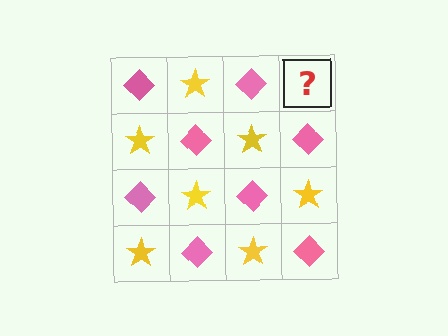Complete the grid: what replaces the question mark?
The question mark should be replaced with a yellow star.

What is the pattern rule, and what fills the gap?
The rule is that it alternates pink diamond and yellow star in a checkerboard pattern. The gap should be filled with a yellow star.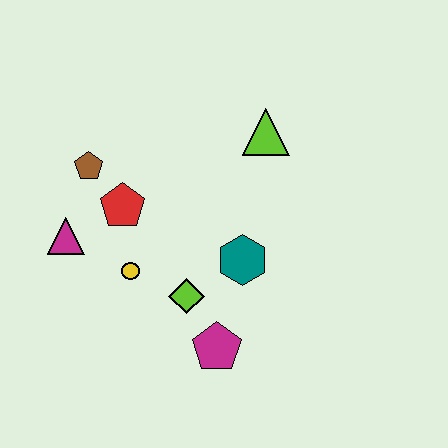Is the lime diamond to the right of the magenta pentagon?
No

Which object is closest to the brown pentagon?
The red pentagon is closest to the brown pentagon.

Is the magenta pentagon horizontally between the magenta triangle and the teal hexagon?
Yes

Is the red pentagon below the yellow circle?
No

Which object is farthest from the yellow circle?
The lime triangle is farthest from the yellow circle.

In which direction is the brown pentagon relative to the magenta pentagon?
The brown pentagon is above the magenta pentagon.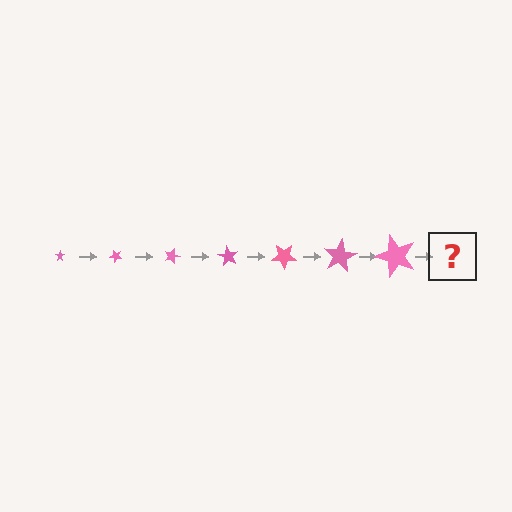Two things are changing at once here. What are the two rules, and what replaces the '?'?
The two rules are that the star grows larger each step and it rotates 45 degrees each step. The '?' should be a star, larger than the previous one and rotated 315 degrees from the start.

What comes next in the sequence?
The next element should be a star, larger than the previous one and rotated 315 degrees from the start.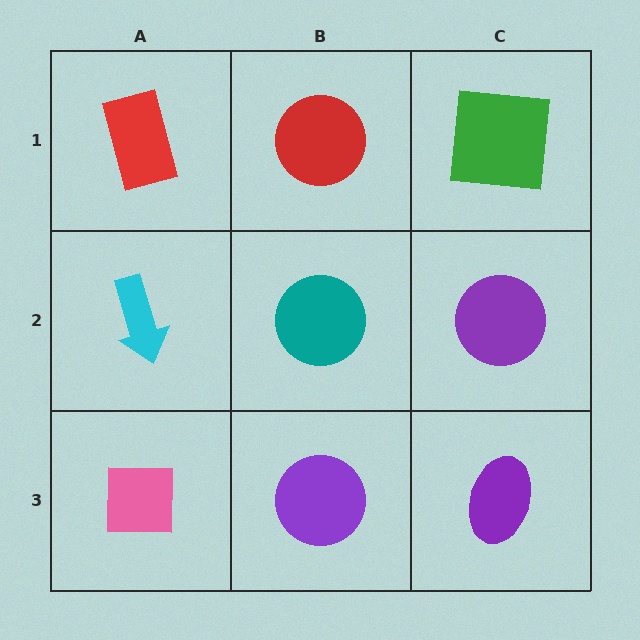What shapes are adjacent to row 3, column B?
A teal circle (row 2, column B), a pink square (row 3, column A), a purple ellipse (row 3, column C).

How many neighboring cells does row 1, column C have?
2.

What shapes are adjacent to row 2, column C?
A green square (row 1, column C), a purple ellipse (row 3, column C), a teal circle (row 2, column B).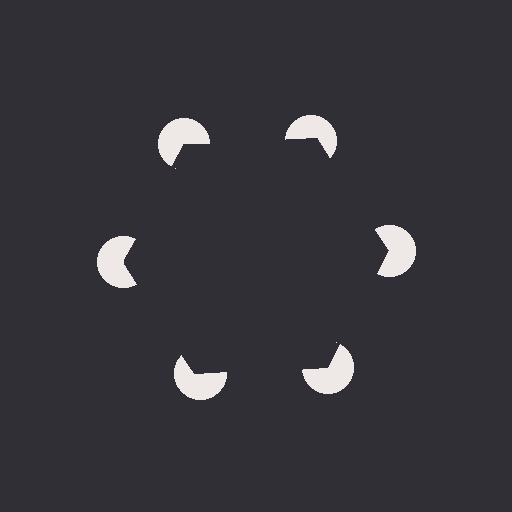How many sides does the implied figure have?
6 sides.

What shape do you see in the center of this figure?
An illusory hexagon — its edges are inferred from the aligned wedge cuts in the pac-man discs, not physically drawn.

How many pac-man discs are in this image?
There are 6 — one at each vertex of the illusory hexagon.